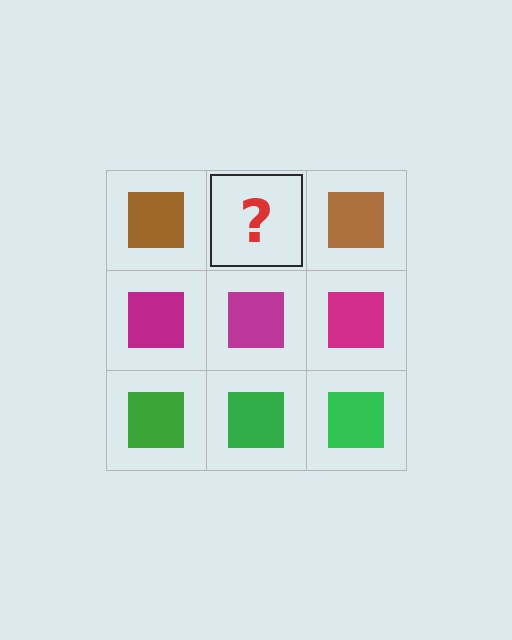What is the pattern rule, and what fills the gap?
The rule is that each row has a consistent color. The gap should be filled with a brown square.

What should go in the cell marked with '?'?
The missing cell should contain a brown square.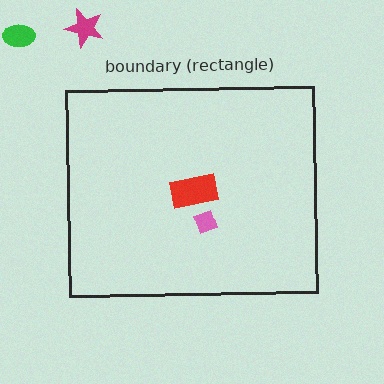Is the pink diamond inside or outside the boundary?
Inside.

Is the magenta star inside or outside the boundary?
Outside.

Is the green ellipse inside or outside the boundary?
Outside.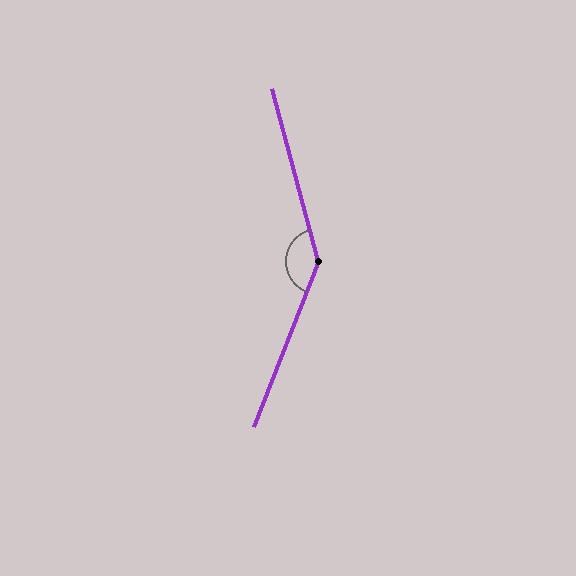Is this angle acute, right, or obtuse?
It is obtuse.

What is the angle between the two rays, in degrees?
Approximately 144 degrees.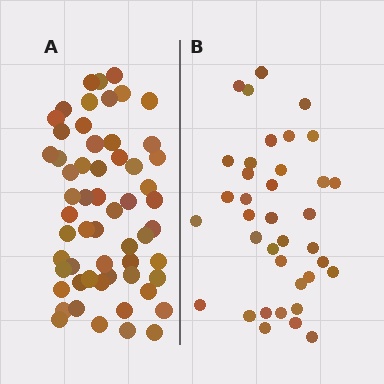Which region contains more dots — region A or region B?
Region A (the left region) has more dots.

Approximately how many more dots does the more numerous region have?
Region A has approximately 20 more dots than region B.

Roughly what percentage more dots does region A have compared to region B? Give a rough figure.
About 55% more.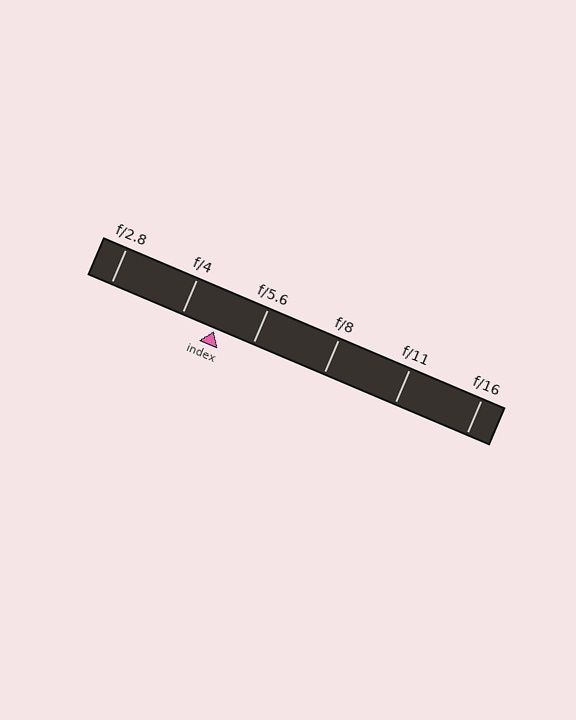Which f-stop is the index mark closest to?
The index mark is closest to f/4.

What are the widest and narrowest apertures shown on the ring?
The widest aperture shown is f/2.8 and the narrowest is f/16.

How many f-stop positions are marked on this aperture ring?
There are 6 f-stop positions marked.